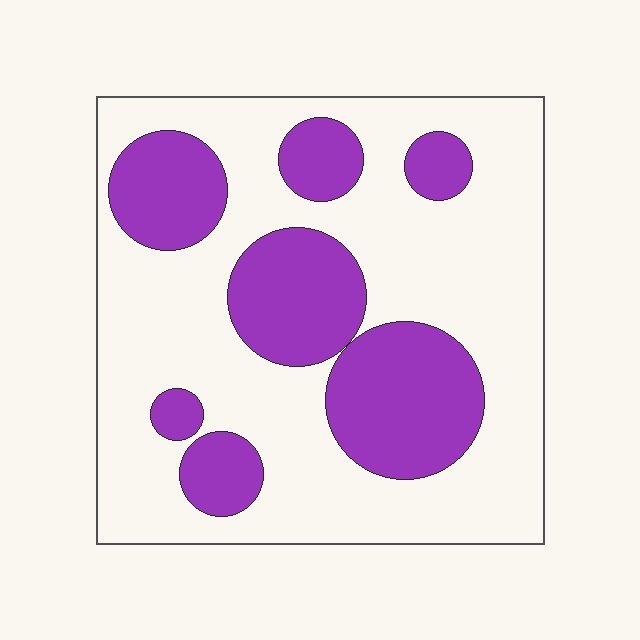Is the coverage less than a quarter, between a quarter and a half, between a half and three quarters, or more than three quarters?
Between a quarter and a half.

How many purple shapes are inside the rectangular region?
7.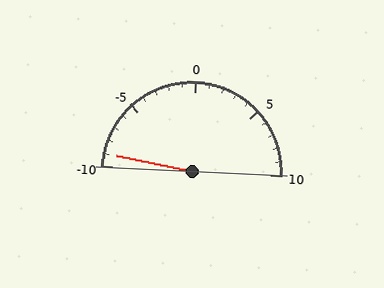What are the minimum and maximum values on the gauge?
The gauge ranges from -10 to 10.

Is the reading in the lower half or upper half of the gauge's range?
The reading is in the lower half of the range (-10 to 10).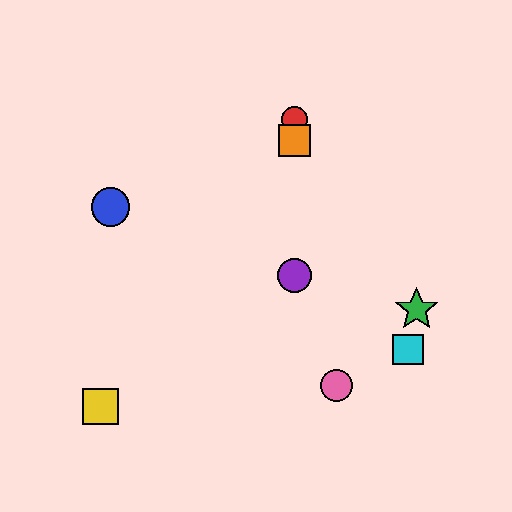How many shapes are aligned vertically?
3 shapes (the red circle, the purple circle, the orange square) are aligned vertically.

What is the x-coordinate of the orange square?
The orange square is at x≈294.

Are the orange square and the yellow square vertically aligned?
No, the orange square is at x≈294 and the yellow square is at x≈100.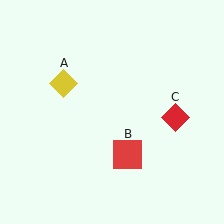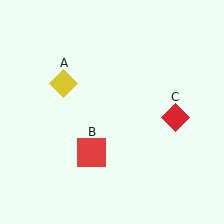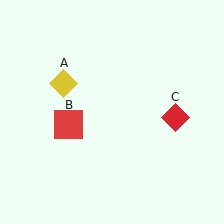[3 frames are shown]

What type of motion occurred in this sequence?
The red square (object B) rotated clockwise around the center of the scene.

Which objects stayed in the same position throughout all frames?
Yellow diamond (object A) and red diamond (object C) remained stationary.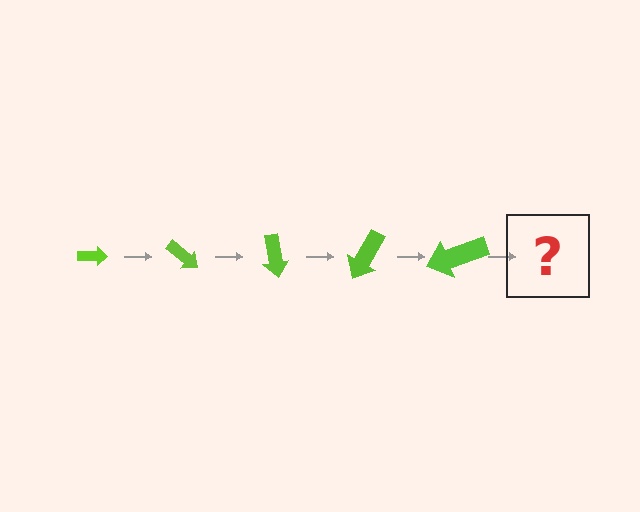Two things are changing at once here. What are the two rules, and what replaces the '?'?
The two rules are that the arrow grows larger each step and it rotates 40 degrees each step. The '?' should be an arrow, larger than the previous one and rotated 200 degrees from the start.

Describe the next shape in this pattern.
It should be an arrow, larger than the previous one and rotated 200 degrees from the start.